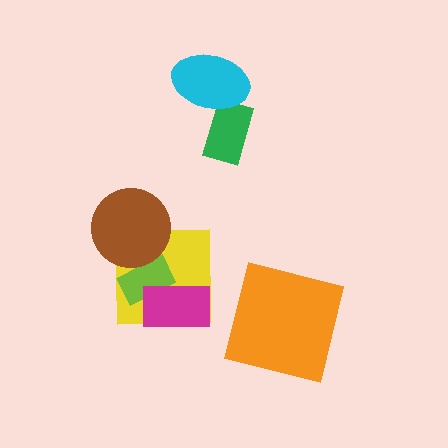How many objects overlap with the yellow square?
3 objects overlap with the yellow square.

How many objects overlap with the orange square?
0 objects overlap with the orange square.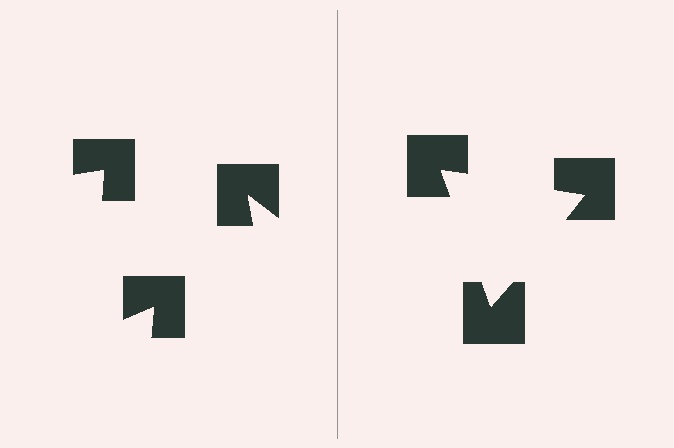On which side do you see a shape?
An illusory triangle appears on the right side. On the left side the wedge cuts are rotated, so no coherent shape forms.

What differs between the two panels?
The notched squares are positioned identically on both sides; only the wedge orientations differ. On the right they align to a triangle; on the left they are misaligned.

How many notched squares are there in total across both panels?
6 — 3 on each side.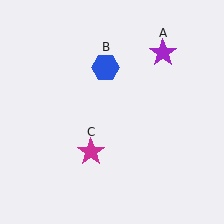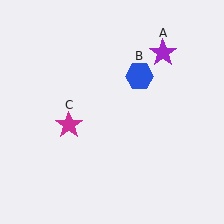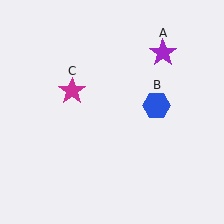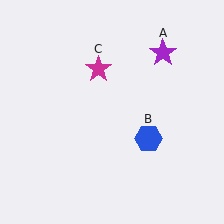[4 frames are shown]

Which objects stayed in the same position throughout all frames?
Purple star (object A) remained stationary.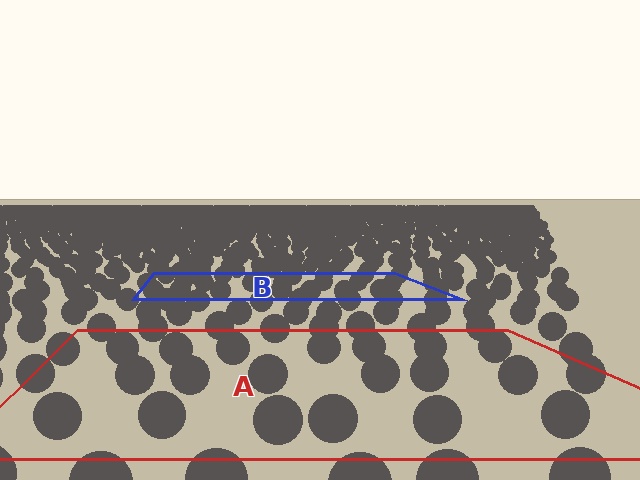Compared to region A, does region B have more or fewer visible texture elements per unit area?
Region B has more texture elements per unit area — they are packed more densely because it is farther away.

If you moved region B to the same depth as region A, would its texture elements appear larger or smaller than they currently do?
They would appear larger. At a closer depth, the same texture elements are projected at a bigger on-screen size.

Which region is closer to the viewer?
Region A is closer. The texture elements there are larger and more spread out.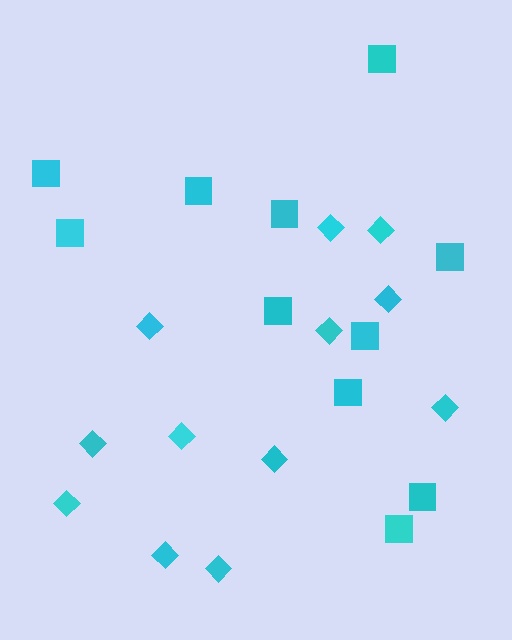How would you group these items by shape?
There are 2 groups: one group of squares (11) and one group of diamonds (12).